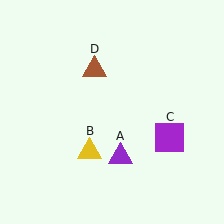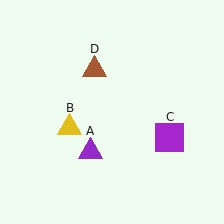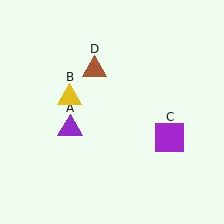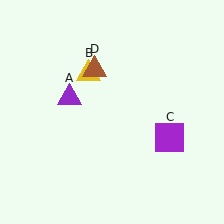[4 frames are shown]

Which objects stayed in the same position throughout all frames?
Purple square (object C) and brown triangle (object D) remained stationary.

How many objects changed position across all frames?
2 objects changed position: purple triangle (object A), yellow triangle (object B).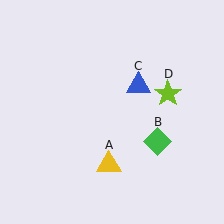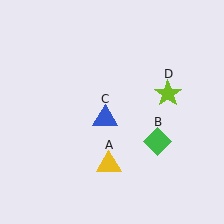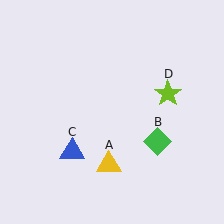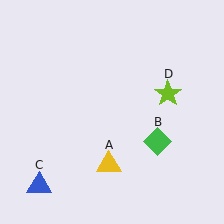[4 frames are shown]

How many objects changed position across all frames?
1 object changed position: blue triangle (object C).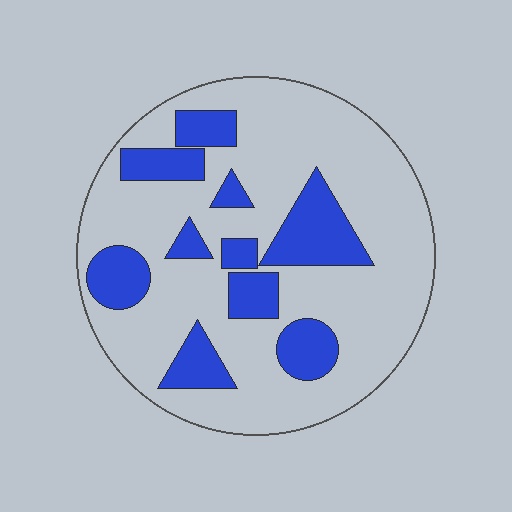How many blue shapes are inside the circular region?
10.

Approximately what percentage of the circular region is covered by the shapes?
Approximately 25%.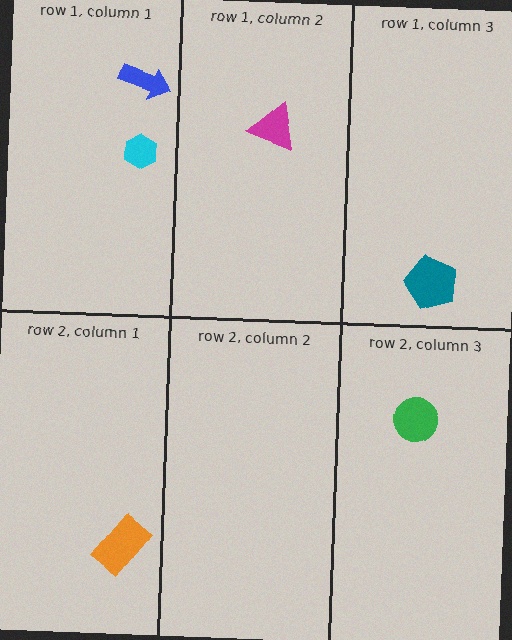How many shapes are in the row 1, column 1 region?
2.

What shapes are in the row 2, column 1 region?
The orange rectangle.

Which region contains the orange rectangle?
The row 2, column 1 region.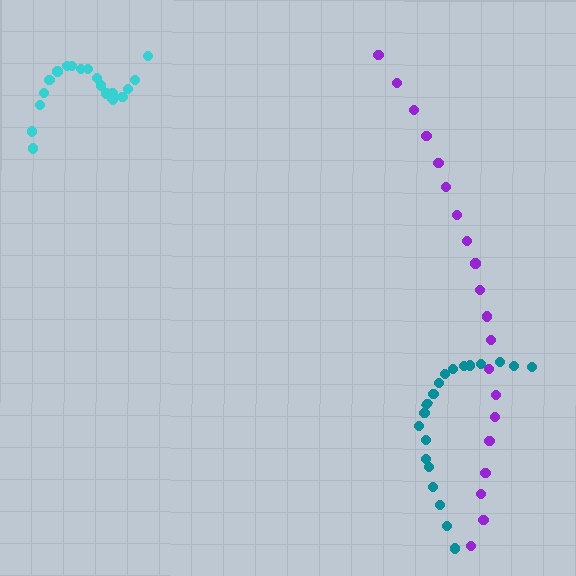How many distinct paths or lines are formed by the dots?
There are 3 distinct paths.